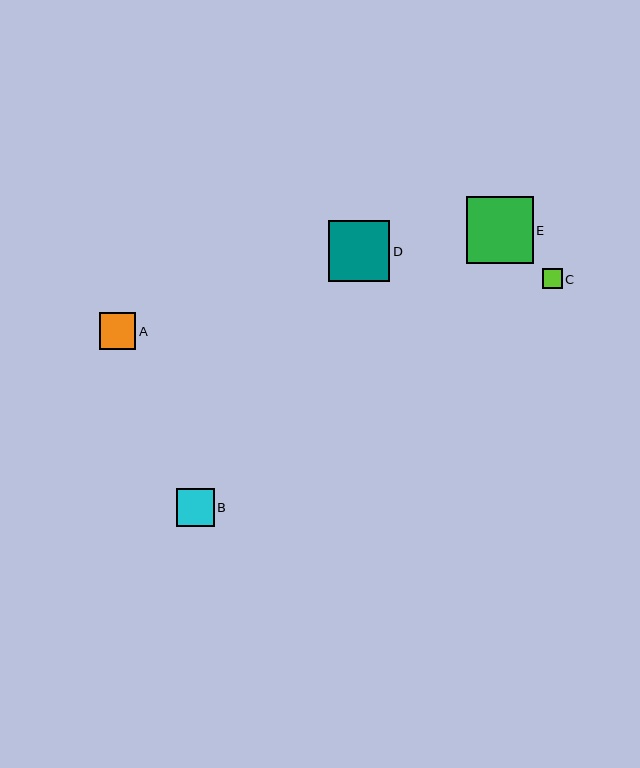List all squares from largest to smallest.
From largest to smallest: E, D, B, A, C.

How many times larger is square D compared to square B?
Square D is approximately 1.6 times the size of square B.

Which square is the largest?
Square E is the largest with a size of approximately 67 pixels.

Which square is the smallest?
Square C is the smallest with a size of approximately 20 pixels.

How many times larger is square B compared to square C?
Square B is approximately 1.9 times the size of square C.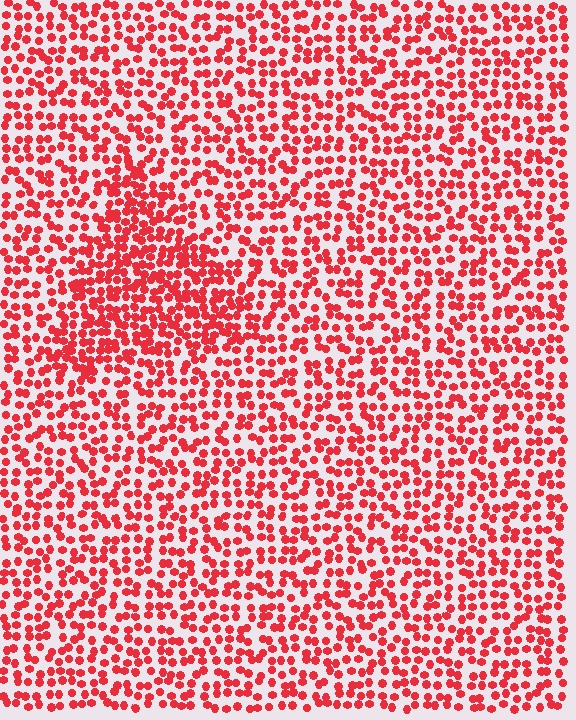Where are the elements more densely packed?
The elements are more densely packed inside the triangle boundary.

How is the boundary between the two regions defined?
The boundary is defined by a change in element density (approximately 1.6x ratio). All elements are the same color, size, and shape.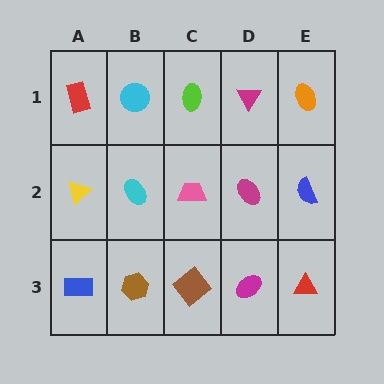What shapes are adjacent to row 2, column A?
A red rectangle (row 1, column A), a blue rectangle (row 3, column A), a cyan ellipse (row 2, column B).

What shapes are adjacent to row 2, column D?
A magenta triangle (row 1, column D), a magenta ellipse (row 3, column D), a pink trapezoid (row 2, column C), a blue semicircle (row 2, column E).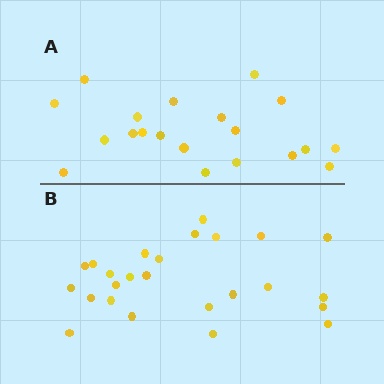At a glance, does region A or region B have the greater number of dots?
Region B (the bottom region) has more dots.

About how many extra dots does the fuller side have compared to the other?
Region B has about 5 more dots than region A.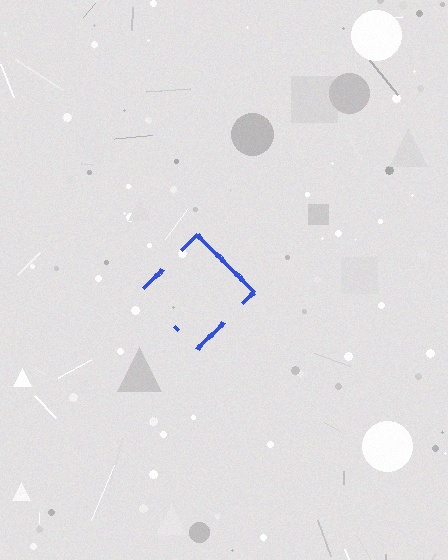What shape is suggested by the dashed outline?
The dashed outline suggests a diamond.